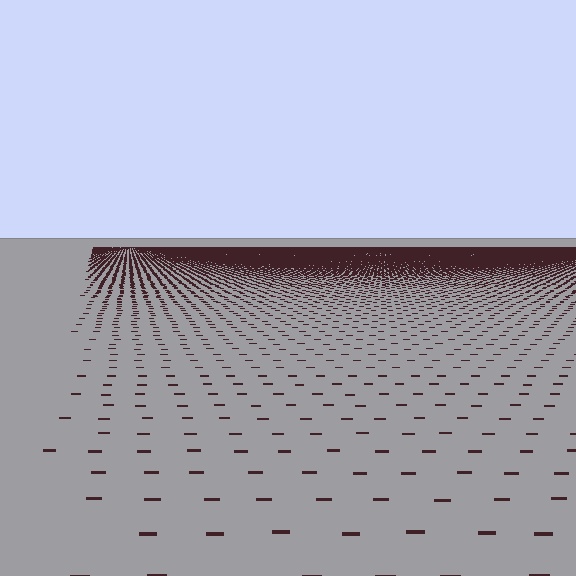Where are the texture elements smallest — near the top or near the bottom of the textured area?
Near the top.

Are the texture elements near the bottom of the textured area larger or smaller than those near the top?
Larger. Near the bottom, elements are closer to the viewer and appear at a bigger on-screen size.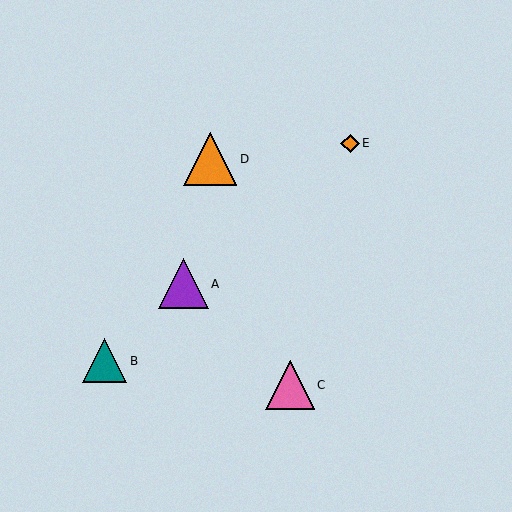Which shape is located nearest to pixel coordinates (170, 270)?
The purple triangle (labeled A) at (183, 284) is nearest to that location.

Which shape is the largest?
The orange triangle (labeled D) is the largest.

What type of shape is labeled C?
Shape C is a pink triangle.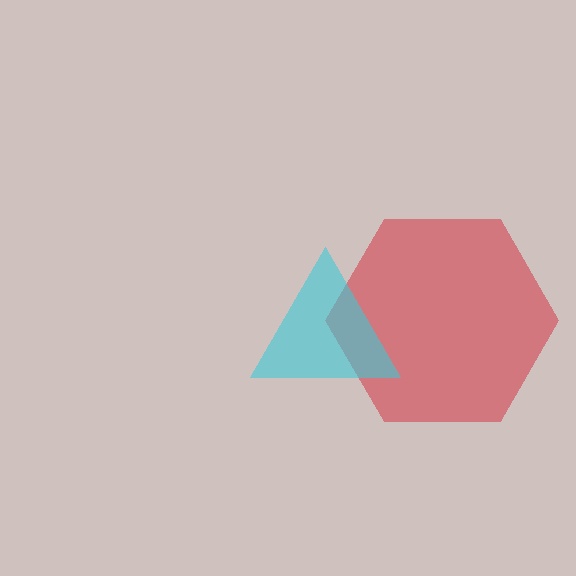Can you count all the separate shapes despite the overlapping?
Yes, there are 2 separate shapes.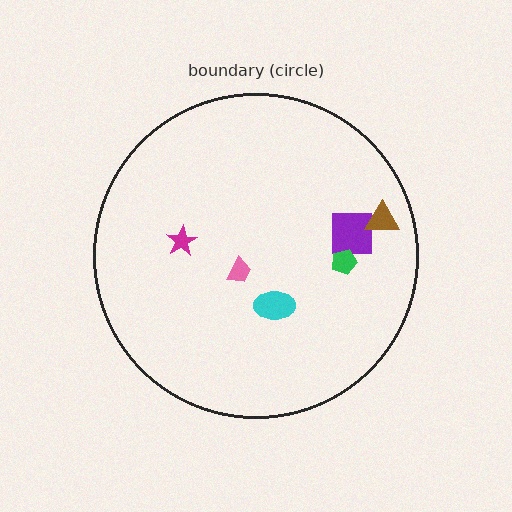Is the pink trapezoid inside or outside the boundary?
Inside.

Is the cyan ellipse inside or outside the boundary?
Inside.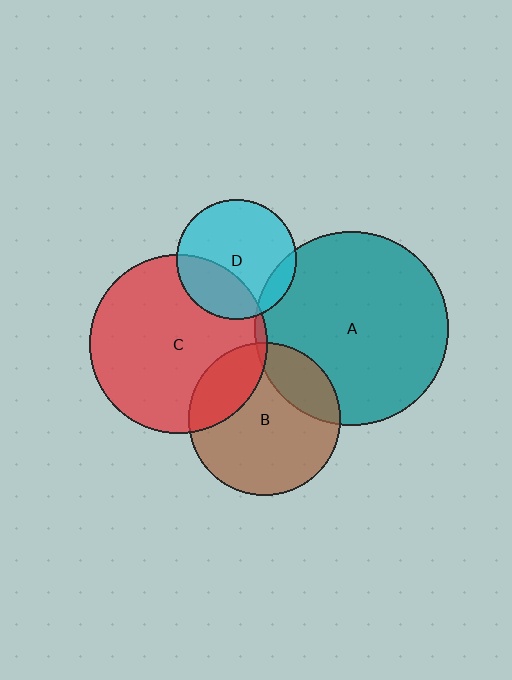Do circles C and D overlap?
Yes.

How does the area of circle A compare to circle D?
Approximately 2.6 times.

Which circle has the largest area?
Circle A (teal).